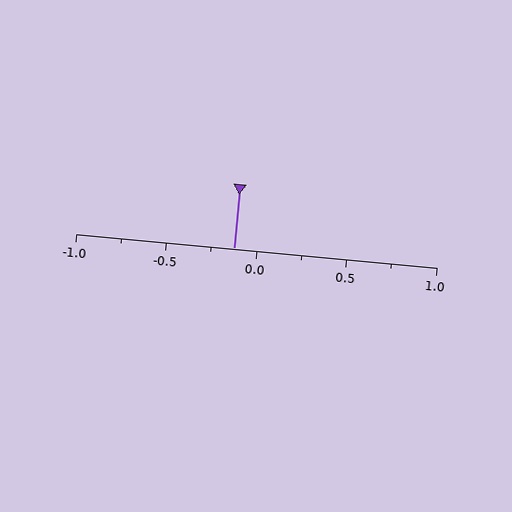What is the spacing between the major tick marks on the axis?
The major ticks are spaced 0.5 apart.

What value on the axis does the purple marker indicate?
The marker indicates approximately -0.12.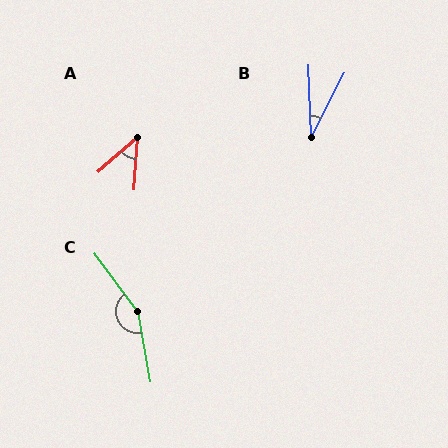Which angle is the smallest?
B, at approximately 30 degrees.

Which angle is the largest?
C, at approximately 153 degrees.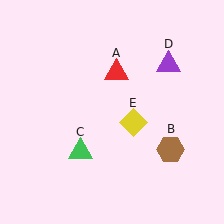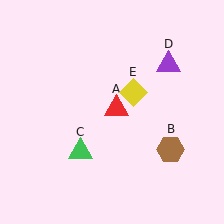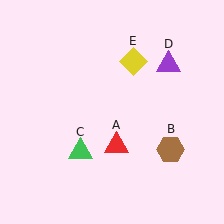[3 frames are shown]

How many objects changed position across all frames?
2 objects changed position: red triangle (object A), yellow diamond (object E).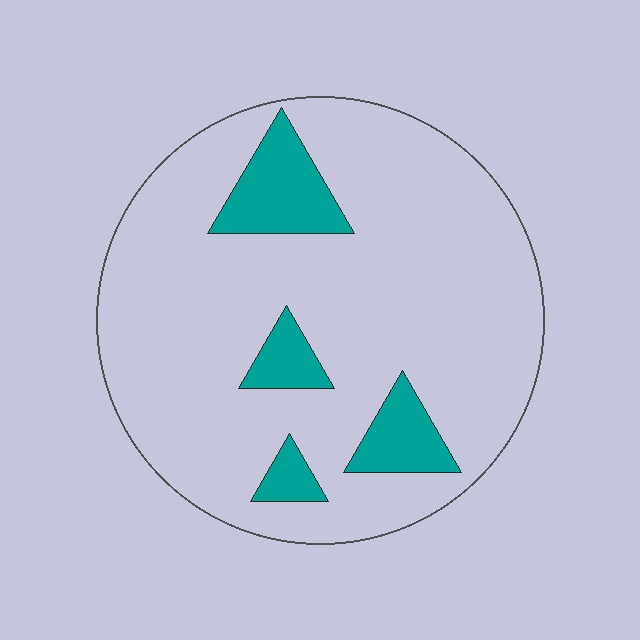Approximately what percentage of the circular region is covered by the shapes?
Approximately 15%.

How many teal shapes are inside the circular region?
4.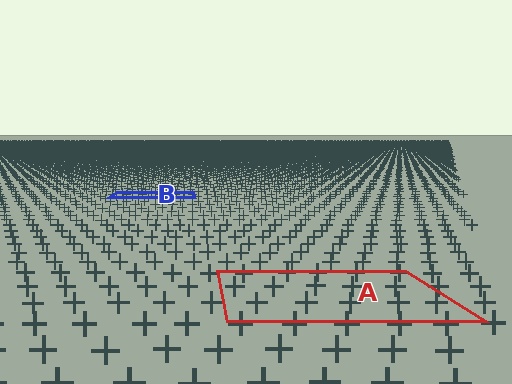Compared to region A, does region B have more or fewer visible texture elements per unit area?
Region B has more texture elements per unit area — they are packed more densely because it is farther away.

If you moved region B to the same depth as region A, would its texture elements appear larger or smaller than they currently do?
They would appear larger. At a closer depth, the same texture elements are projected at a bigger on-screen size.